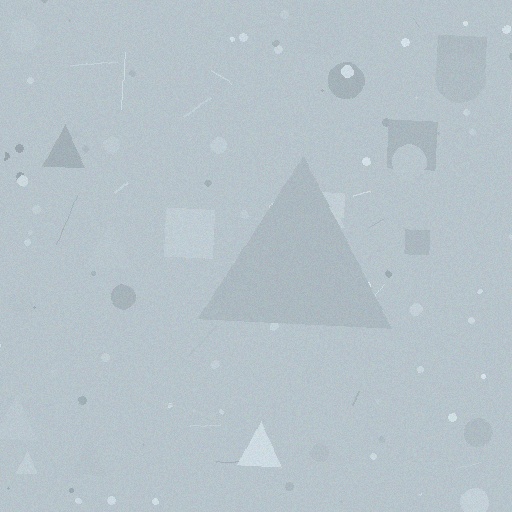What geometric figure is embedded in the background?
A triangle is embedded in the background.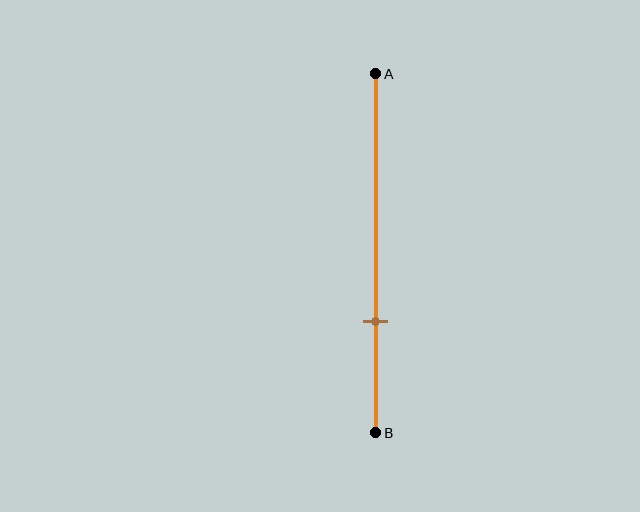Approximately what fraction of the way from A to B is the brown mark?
The brown mark is approximately 70% of the way from A to B.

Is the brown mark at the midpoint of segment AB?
No, the mark is at about 70% from A, not at the 50% midpoint.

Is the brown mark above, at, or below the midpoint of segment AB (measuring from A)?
The brown mark is below the midpoint of segment AB.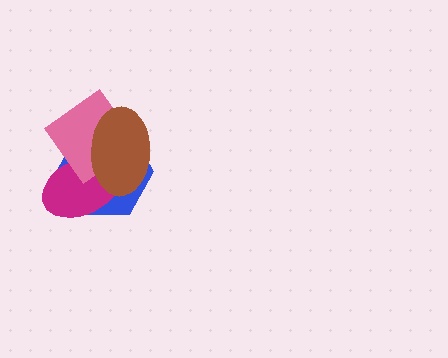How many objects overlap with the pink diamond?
3 objects overlap with the pink diamond.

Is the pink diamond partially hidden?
Yes, it is partially covered by another shape.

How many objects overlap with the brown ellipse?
3 objects overlap with the brown ellipse.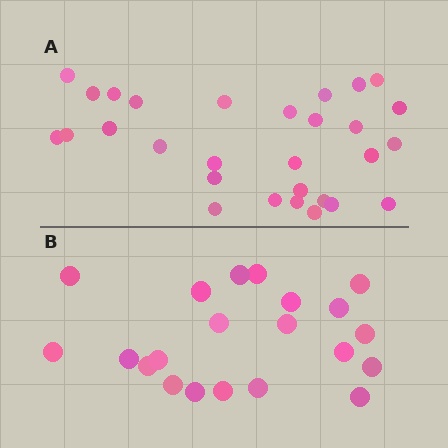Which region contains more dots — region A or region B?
Region A (the top region) has more dots.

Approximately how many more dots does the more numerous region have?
Region A has roughly 8 or so more dots than region B.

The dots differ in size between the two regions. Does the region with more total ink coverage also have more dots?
No. Region B has more total ink coverage because its dots are larger, but region A actually contains more individual dots. Total area can be misleading — the number of items is what matters here.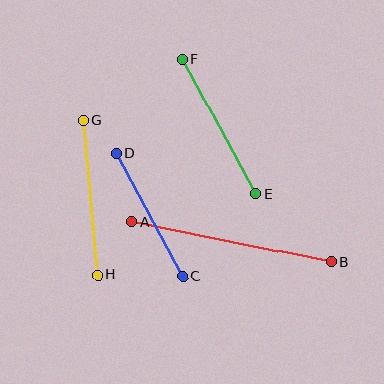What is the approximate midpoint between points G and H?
The midpoint is at approximately (90, 197) pixels.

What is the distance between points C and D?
The distance is approximately 140 pixels.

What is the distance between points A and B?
The distance is approximately 204 pixels.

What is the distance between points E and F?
The distance is approximately 153 pixels.